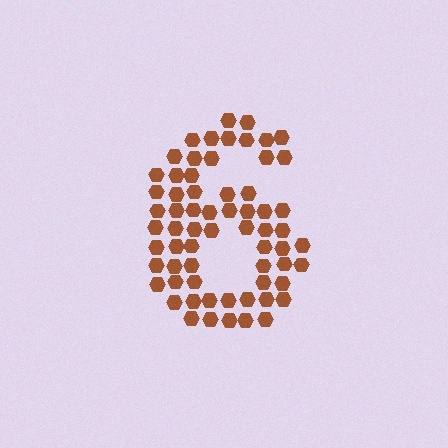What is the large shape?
The large shape is the digit 6.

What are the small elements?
The small elements are hexagons.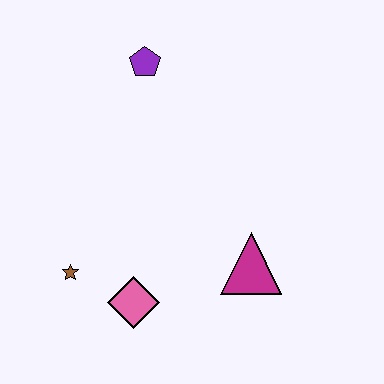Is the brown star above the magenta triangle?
No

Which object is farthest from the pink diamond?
The purple pentagon is farthest from the pink diamond.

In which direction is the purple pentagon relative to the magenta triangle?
The purple pentagon is above the magenta triangle.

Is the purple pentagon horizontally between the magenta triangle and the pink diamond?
Yes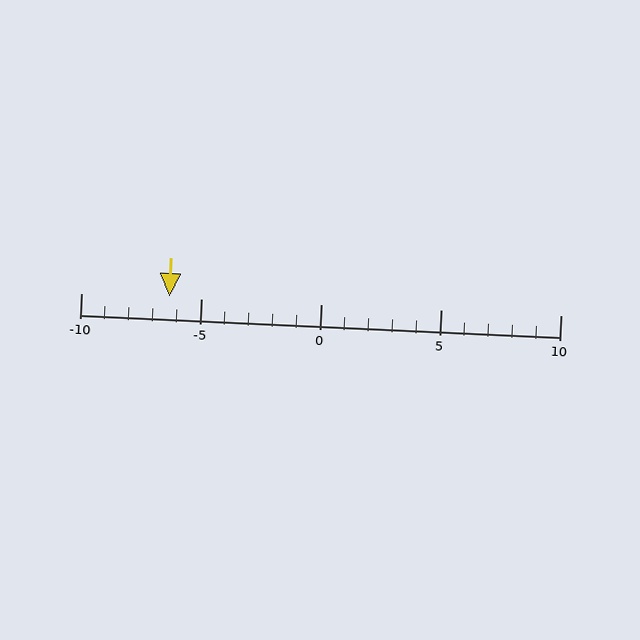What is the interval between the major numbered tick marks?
The major tick marks are spaced 5 units apart.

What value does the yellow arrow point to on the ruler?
The yellow arrow points to approximately -6.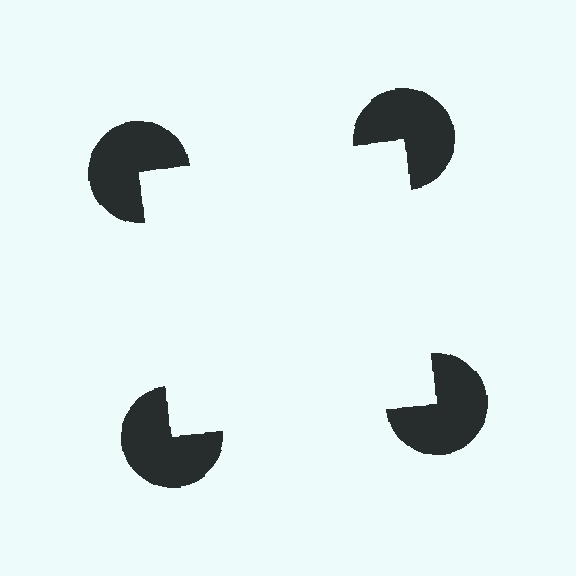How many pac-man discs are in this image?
There are 4 — one at each vertex of the illusory square.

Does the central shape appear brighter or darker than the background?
It typically appears slightly brighter than the background, even though no actual brightness change is drawn.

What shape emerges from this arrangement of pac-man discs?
An illusory square — its edges are inferred from the aligned wedge cuts in the pac-man discs, not physically drawn.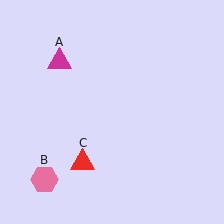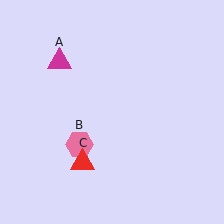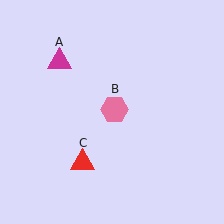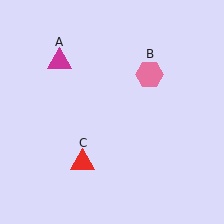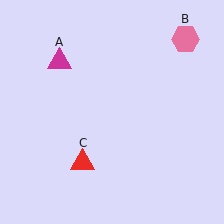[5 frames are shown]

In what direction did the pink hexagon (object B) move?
The pink hexagon (object B) moved up and to the right.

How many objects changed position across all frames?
1 object changed position: pink hexagon (object B).